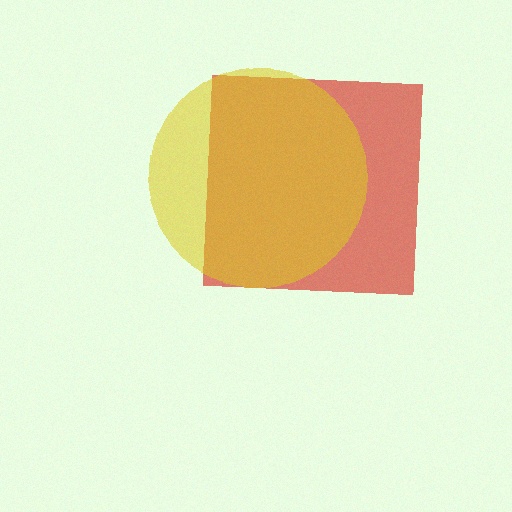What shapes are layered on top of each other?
The layered shapes are: a red square, a yellow circle.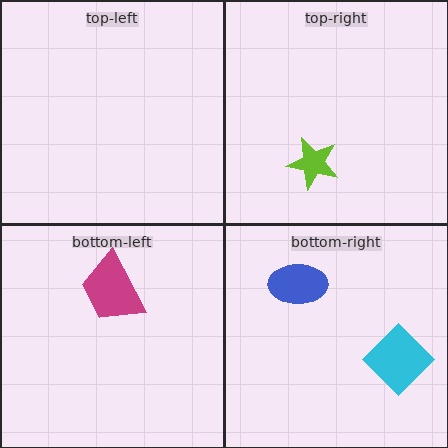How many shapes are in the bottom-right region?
2.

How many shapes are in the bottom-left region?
1.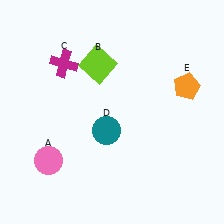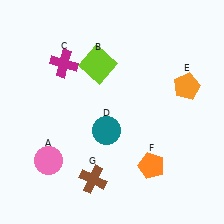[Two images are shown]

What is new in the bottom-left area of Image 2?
A brown cross (G) was added in the bottom-left area of Image 2.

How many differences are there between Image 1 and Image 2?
There are 2 differences between the two images.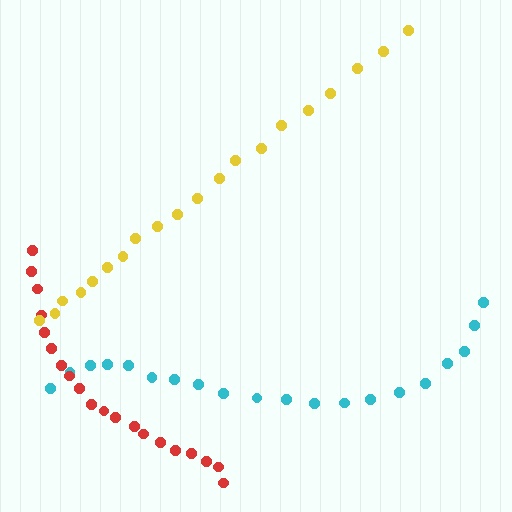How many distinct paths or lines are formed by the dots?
There are 3 distinct paths.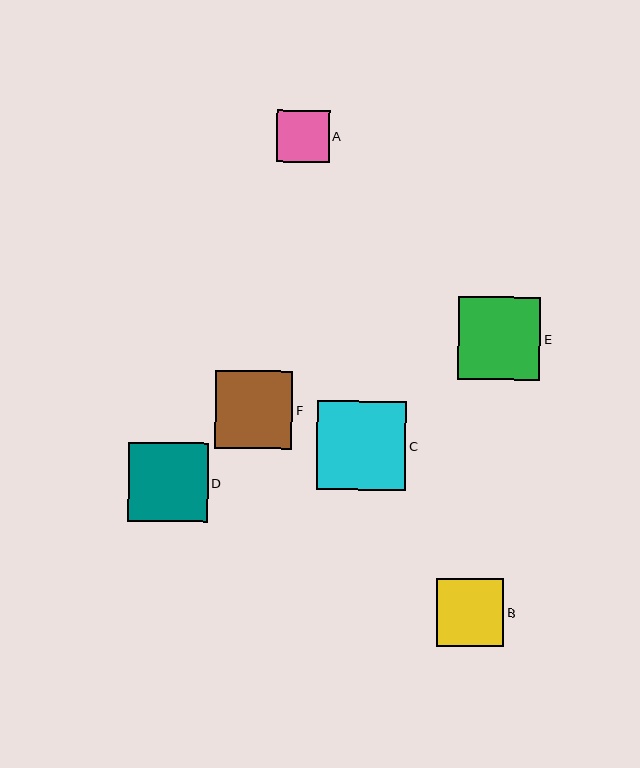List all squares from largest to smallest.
From largest to smallest: C, E, D, F, B, A.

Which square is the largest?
Square C is the largest with a size of approximately 89 pixels.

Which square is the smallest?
Square A is the smallest with a size of approximately 52 pixels.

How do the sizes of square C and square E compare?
Square C and square E are approximately the same size.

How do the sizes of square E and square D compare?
Square E and square D are approximately the same size.